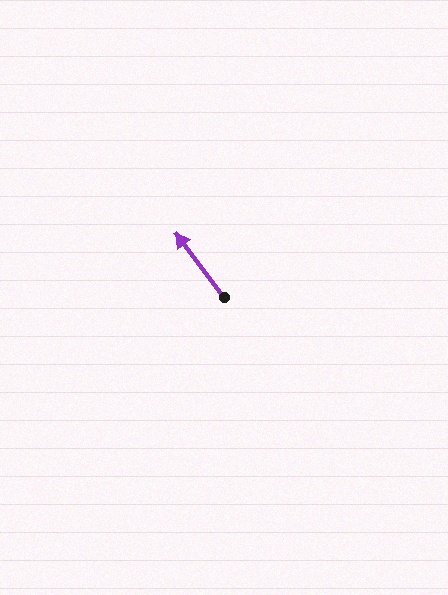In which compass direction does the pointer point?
Northwest.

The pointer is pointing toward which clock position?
Roughly 11 o'clock.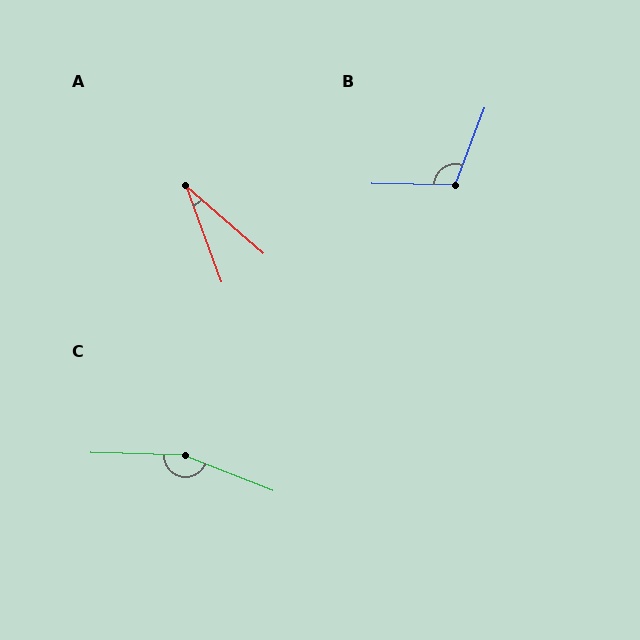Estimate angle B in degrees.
Approximately 110 degrees.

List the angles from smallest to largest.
A (29°), B (110°), C (160°).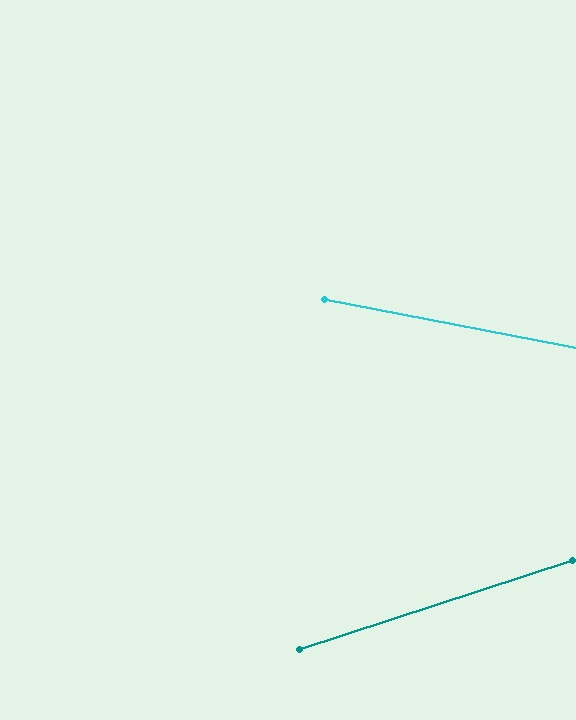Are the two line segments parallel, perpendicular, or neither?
Neither parallel nor perpendicular — they differ by about 29°.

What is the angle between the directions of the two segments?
Approximately 29 degrees.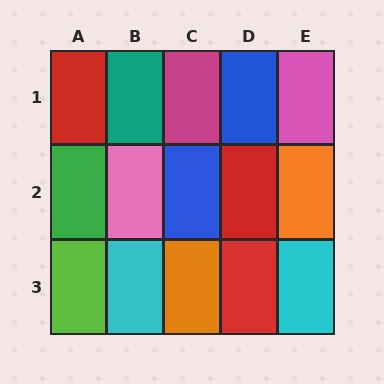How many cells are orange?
2 cells are orange.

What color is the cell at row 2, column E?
Orange.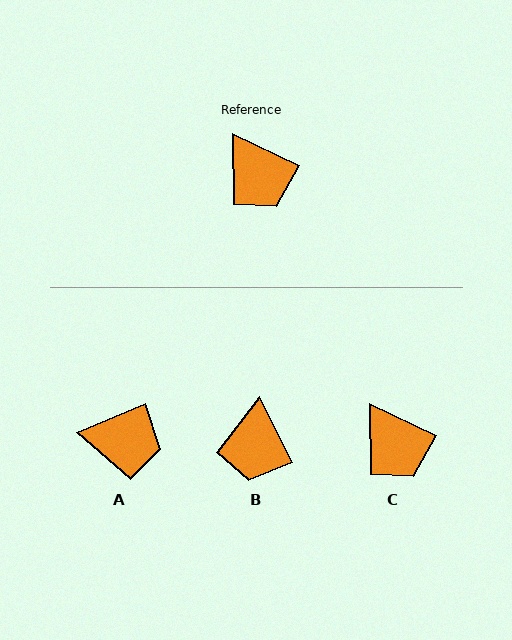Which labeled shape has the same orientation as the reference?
C.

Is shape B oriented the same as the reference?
No, it is off by about 38 degrees.